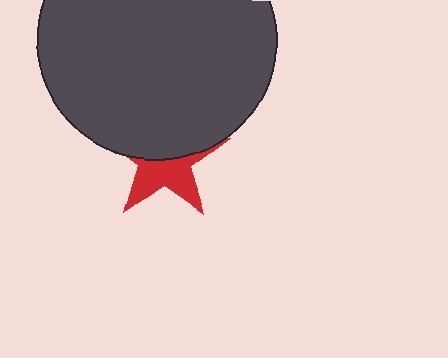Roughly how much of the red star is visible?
About half of it is visible (roughly 47%).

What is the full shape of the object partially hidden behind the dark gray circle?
The partially hidden object is a red star.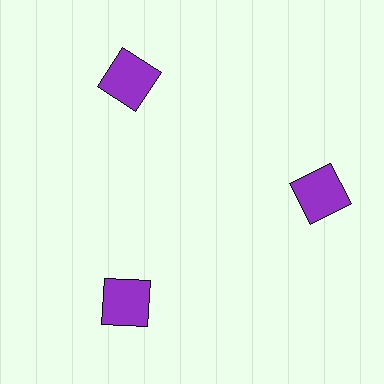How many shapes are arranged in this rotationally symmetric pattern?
There are 3 shapes, arranged in 3 groups of 1.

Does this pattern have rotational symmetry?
Yes, this pattern has 3-fold rotational symmetry. It looks the same after rotating 120 degrees around the center.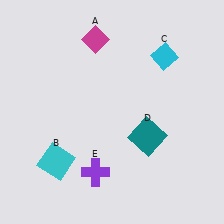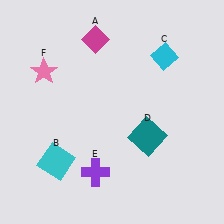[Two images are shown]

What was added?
A pink star (F) was added in Image 2.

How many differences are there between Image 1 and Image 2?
There is 1 difference between the two images.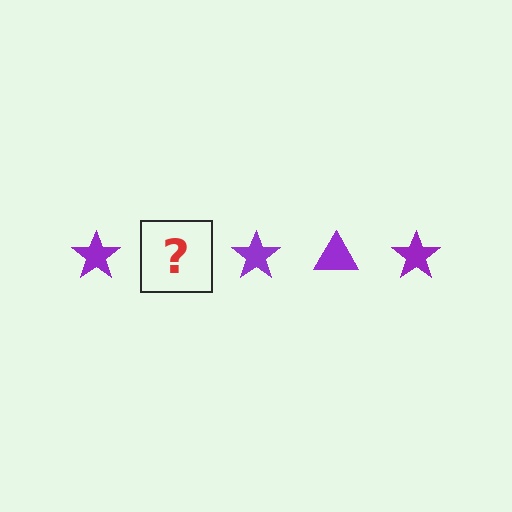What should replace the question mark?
The question mark should be replaced with a purple triangle.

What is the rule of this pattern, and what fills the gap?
The rule is that the pattern cycles through star, triangle shapes in purple. The gap should be filled with a purple triangle.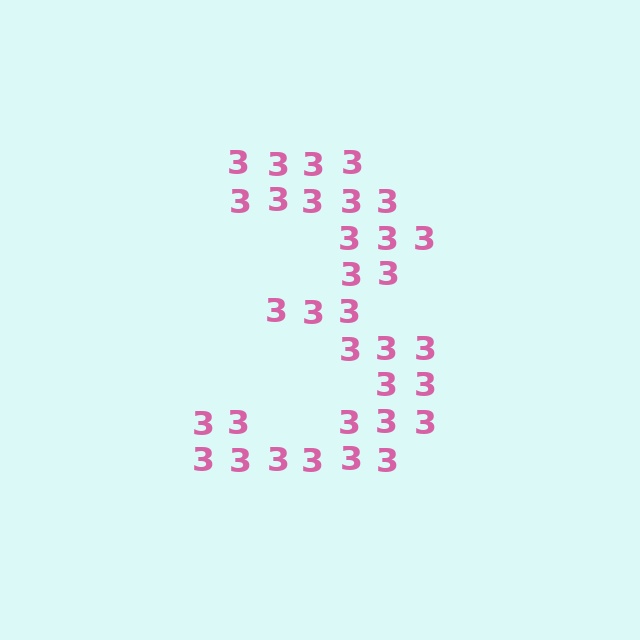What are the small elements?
The small elements are digit 3's.